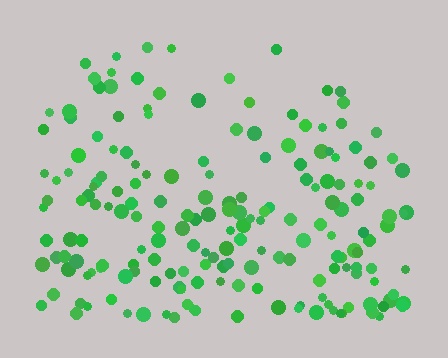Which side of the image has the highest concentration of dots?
The bottom.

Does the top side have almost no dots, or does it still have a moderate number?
Still a moderate number, just noticeably fewer than the bottom.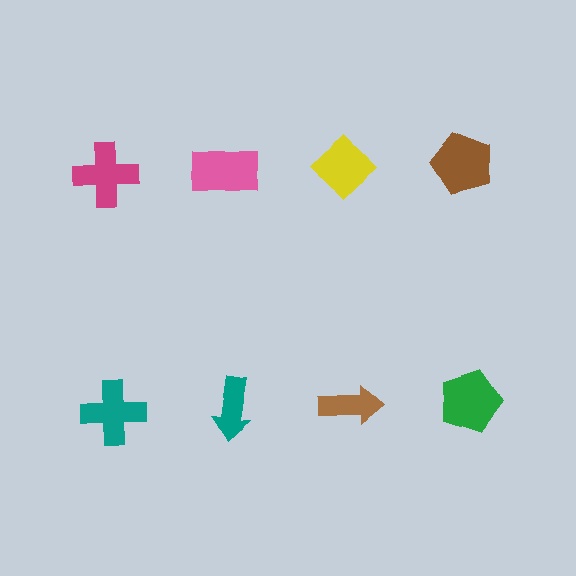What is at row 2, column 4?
A green pentagon.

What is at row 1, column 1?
A magenta cross.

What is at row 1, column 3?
A yellow diamond.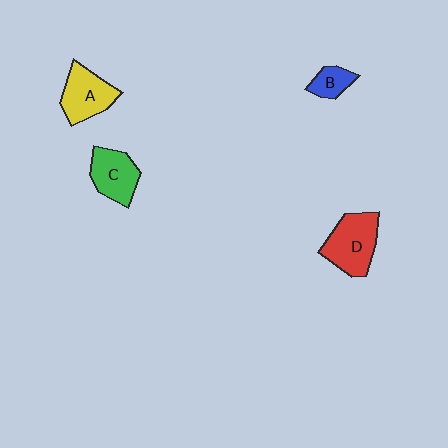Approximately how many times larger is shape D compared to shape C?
Approximately 1.3 times.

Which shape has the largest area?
Shape D (red).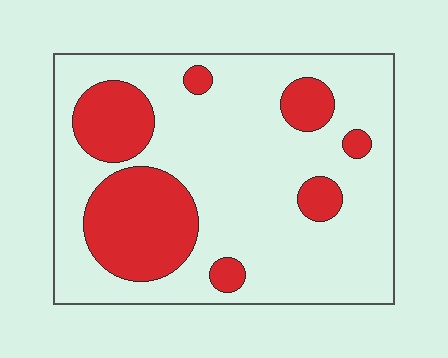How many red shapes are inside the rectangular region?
7.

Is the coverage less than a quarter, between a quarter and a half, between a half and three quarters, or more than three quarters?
Between a quarter and a half.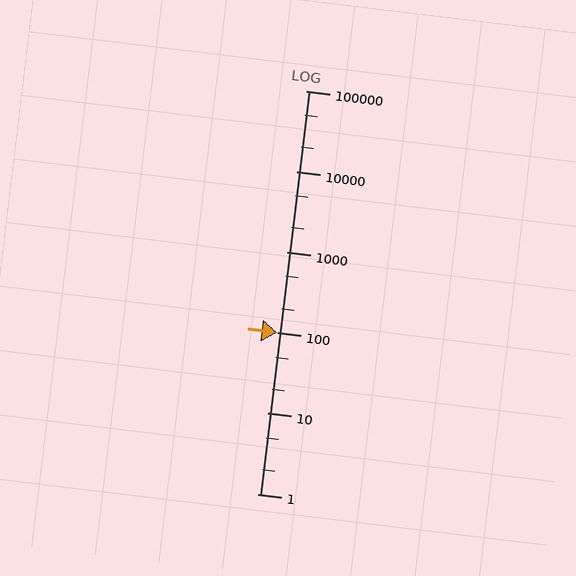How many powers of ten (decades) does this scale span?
The scale spans 5 decades, from 1 to 100000.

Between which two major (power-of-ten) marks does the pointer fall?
The pointer is between 100 and 1000.